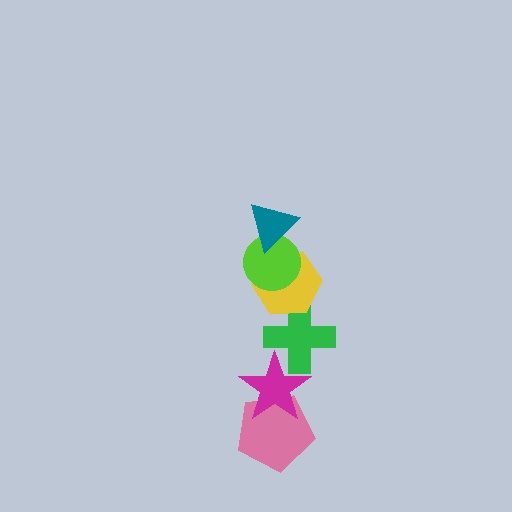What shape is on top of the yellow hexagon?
The lime circle is on top of the yellow hexagon.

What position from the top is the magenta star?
The magenta star is 5th from the top.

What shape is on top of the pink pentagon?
The magenta star is on top of the pink pentagon.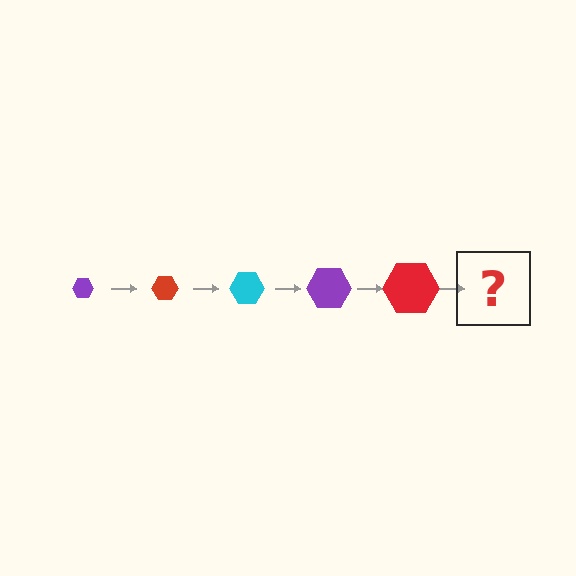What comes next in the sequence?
The next element should be a cyan hexagon, larger than the previous one.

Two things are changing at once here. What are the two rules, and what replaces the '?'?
The two rules are that the hexagon grows larger each step and the color cycles through purple, red, and cyan. The '?' should be a cyan hexagon, larger than the previous one.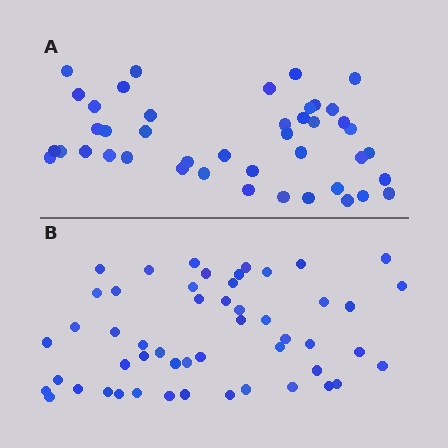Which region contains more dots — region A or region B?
Region B (the bottom region) has more dots.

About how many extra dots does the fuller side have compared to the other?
Region B has roughly 8 or so more dots than region A.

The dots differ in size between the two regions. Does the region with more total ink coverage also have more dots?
No. Region A has more total ink coverage because its dots are larger, but region B actually contains more individual dots. Total area can be misleading — the number of items is what matters here.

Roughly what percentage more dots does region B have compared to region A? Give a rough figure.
About 20% more.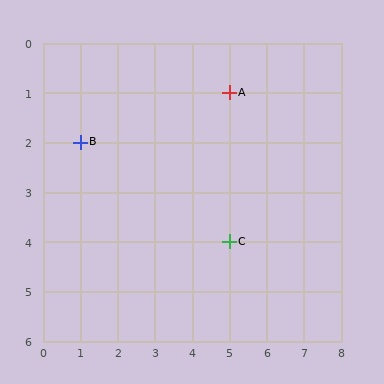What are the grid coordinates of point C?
Point C is at grid coordinates (5, 4).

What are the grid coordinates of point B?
Point B is at grid coordinates (1, 2).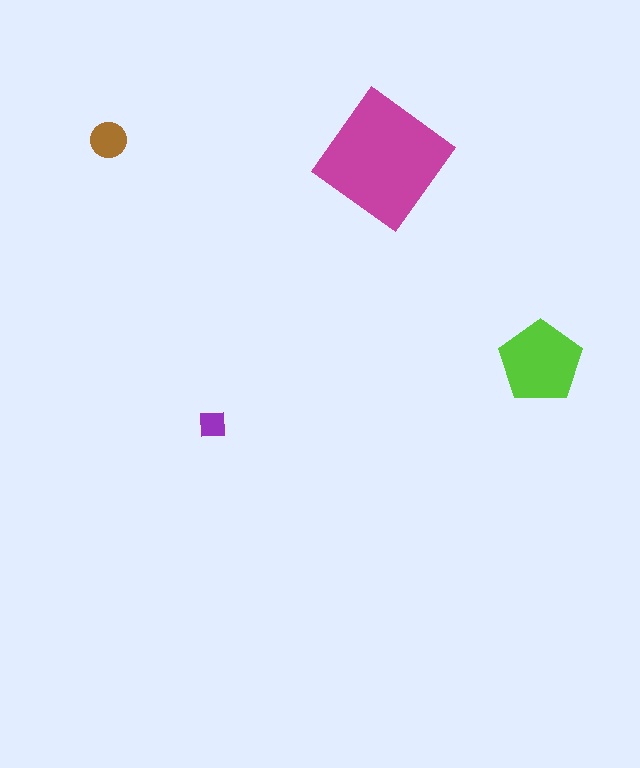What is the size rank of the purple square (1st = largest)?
4th.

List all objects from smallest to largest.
The purple square, the brown circle, the lime pentagon, the magenta diamond.